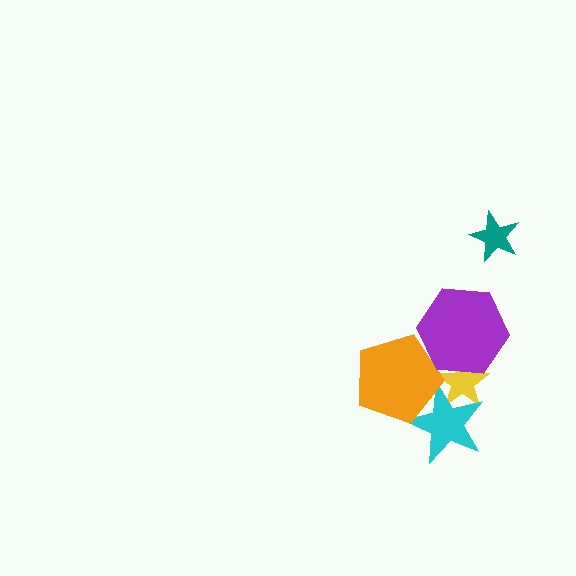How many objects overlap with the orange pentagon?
3 objects overlap with the orange pentagon.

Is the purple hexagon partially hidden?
No, no other shape covers it.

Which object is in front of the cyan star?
The orange pentagon is in front of the cyan star.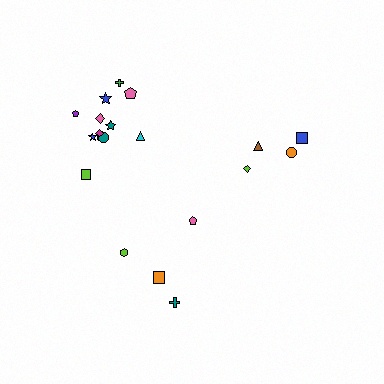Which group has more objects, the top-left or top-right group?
The top-left group.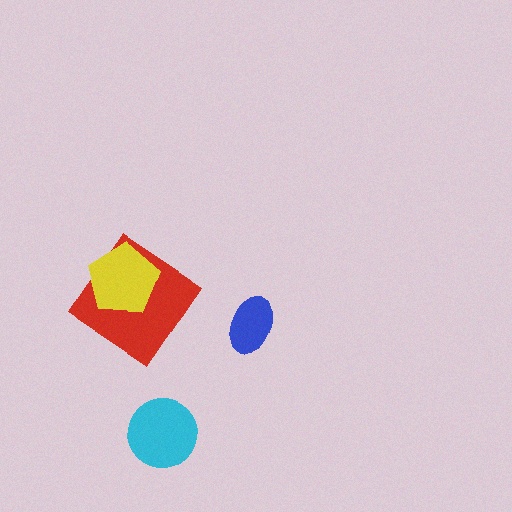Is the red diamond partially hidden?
Yes, it is partially covered by another shape.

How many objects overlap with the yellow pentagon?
1 object overlaps with the yellow pentagon.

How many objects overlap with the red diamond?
1 object overlaps with the red diamond.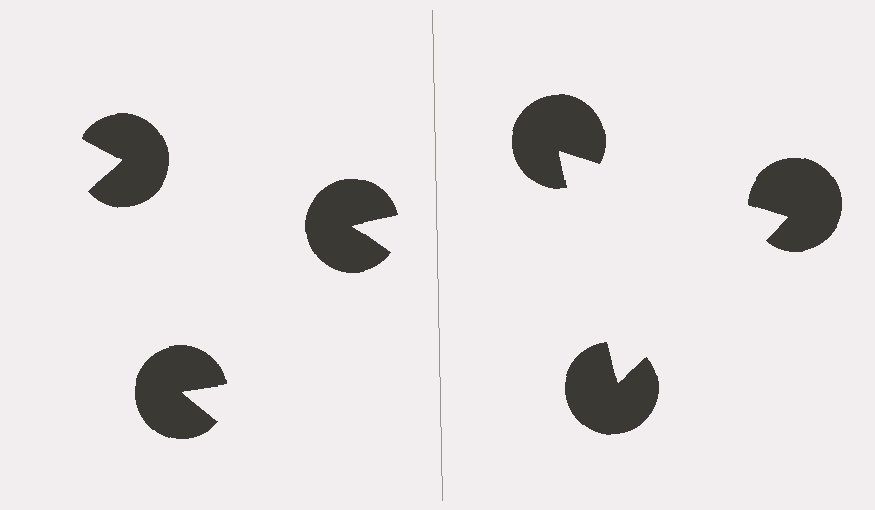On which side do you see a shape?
An illusory triangle appears on the right side. On the left side the wedge cuts are rotated, so no coherent shape forms.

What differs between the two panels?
The pac-man discs are positioned identically on both sides; only the wedge orientations differ. On the right they align to a triangle; on the left they are misaligned.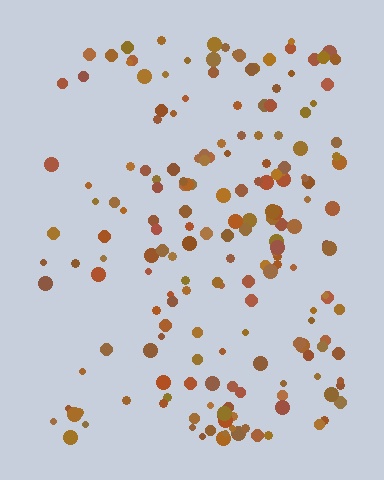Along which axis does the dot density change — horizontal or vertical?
Horizontal.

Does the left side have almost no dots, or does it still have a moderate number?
Still a moderate number, just noticeably fewer than the right.